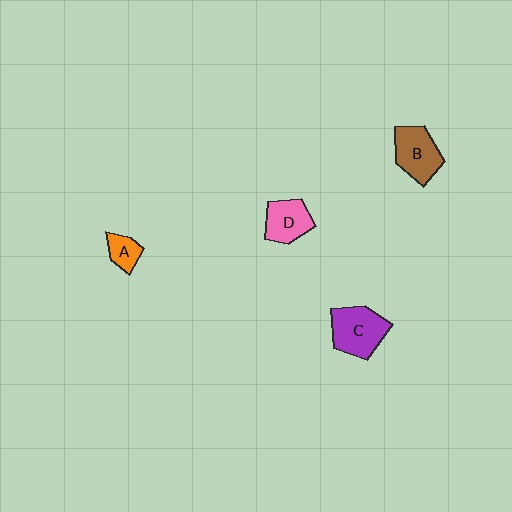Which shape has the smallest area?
Shape A (orange).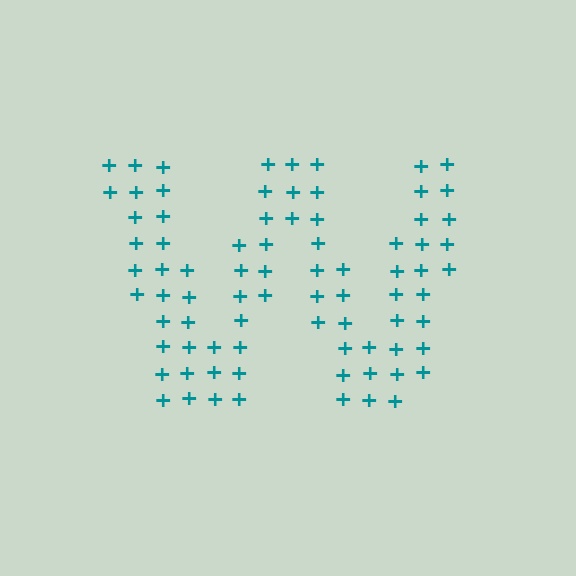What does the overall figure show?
The overall figure shows the letter W.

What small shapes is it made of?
It is made of small plus signs.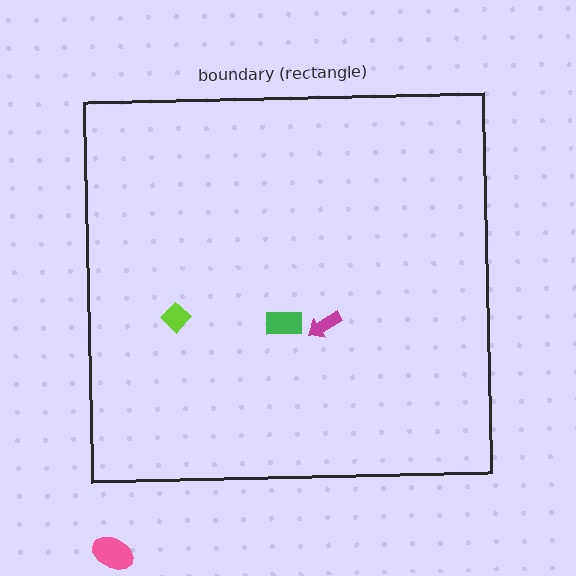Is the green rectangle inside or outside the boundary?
Inside.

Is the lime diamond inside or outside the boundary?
Inside.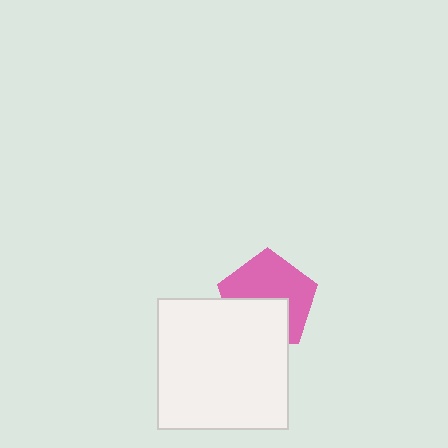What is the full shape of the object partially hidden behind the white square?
The partially hidden object is a pink pentagon.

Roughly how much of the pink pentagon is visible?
About half of it is visible (roughly 58%).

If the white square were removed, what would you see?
You would see the complete pink pentagon.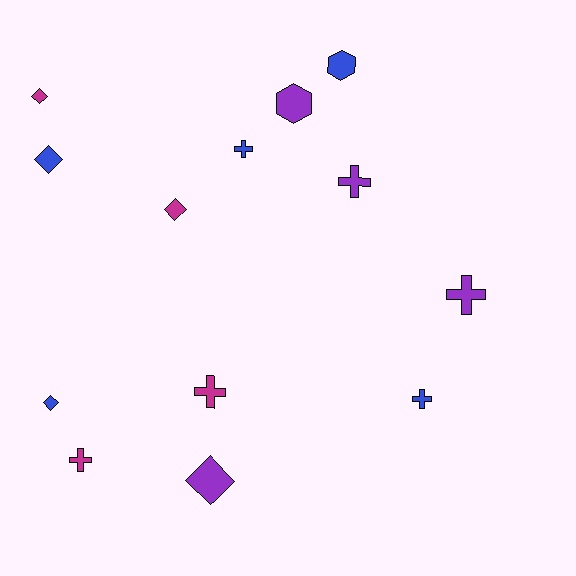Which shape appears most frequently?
Cross, with 6 objects.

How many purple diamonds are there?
There is 1 purple diamond.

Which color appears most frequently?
Blue, with 5 objects.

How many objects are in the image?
There are 13 objects.